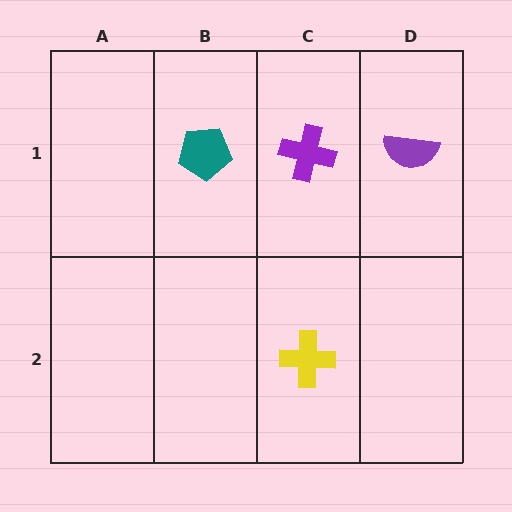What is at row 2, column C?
A yellow cross.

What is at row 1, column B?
A teal pentagon.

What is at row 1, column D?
A purple semicircle.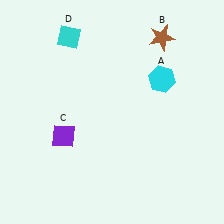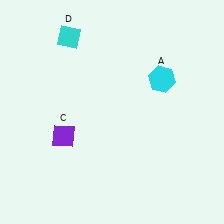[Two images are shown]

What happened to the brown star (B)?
The brown star (B) was removed in Image 2. It was in the top-right area of Image 1.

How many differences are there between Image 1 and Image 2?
There is 1 difference between the two images.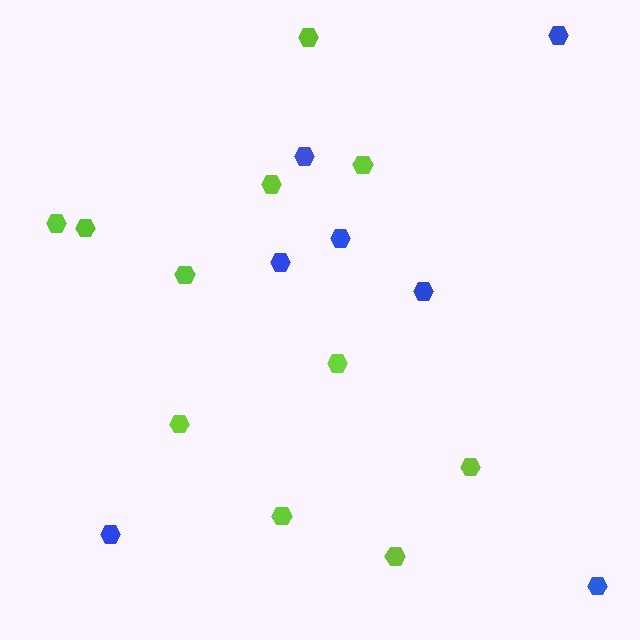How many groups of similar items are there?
There are 2 groups: one group of blue hexagons (7) and one group of lime hexagons (11).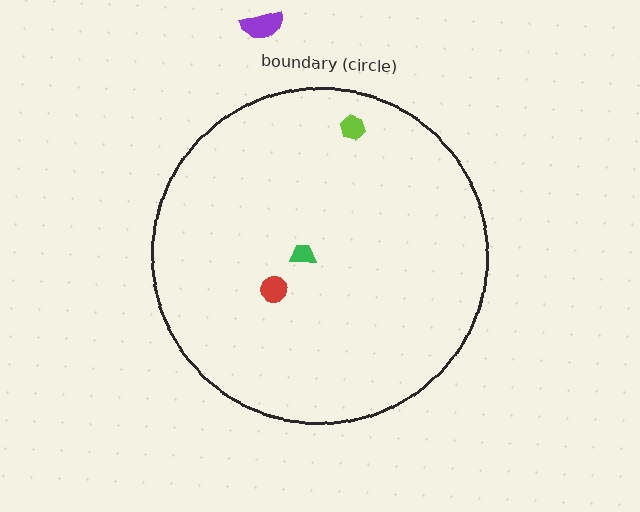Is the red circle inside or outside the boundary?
Inside.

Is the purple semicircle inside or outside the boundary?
Outside.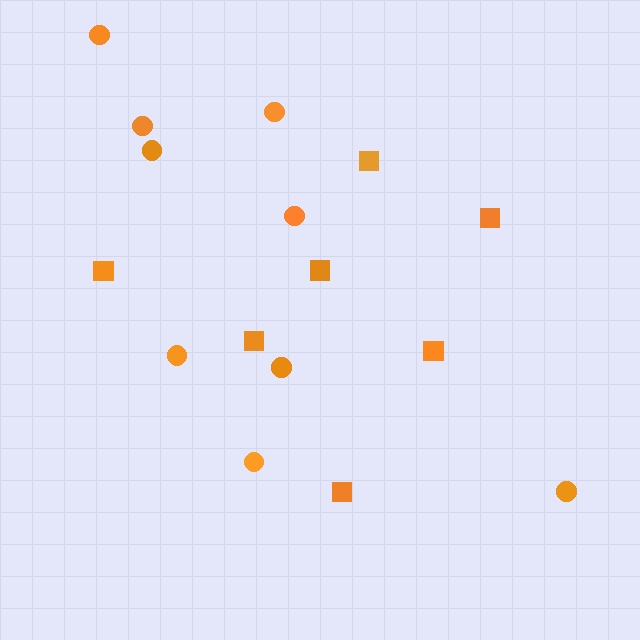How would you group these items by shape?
There are 2 groups: one group of circles (9) and one group of squares (7).